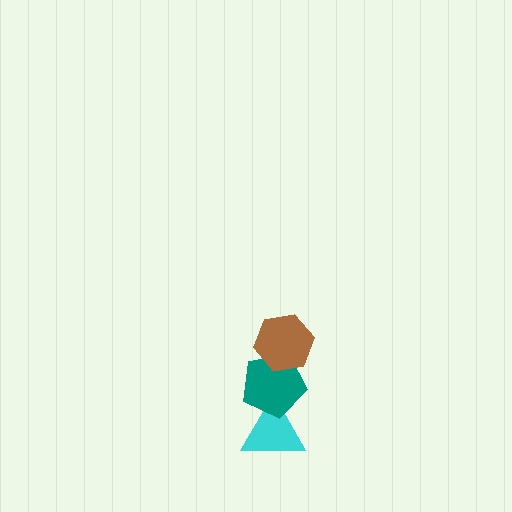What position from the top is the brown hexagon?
The brown hexagon is 1st from the top.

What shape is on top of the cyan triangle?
The teal pentagon is on top of the cyan triangle.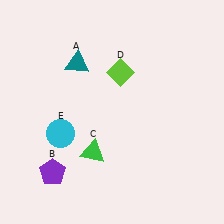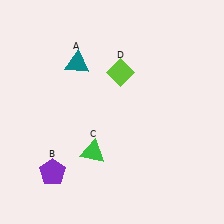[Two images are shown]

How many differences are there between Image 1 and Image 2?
There is 1 difference between the two images.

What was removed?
The cyan circle (E) was removed in Image 2.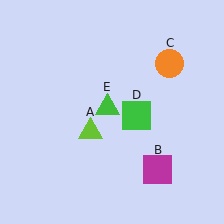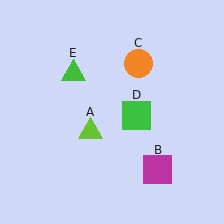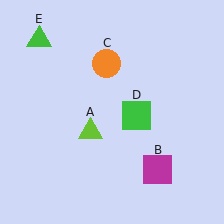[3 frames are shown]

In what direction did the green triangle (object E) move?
The green triangle (object E) moved up and to the left.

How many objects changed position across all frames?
2 objects changed position: orange circle (object C), green triangle (object E).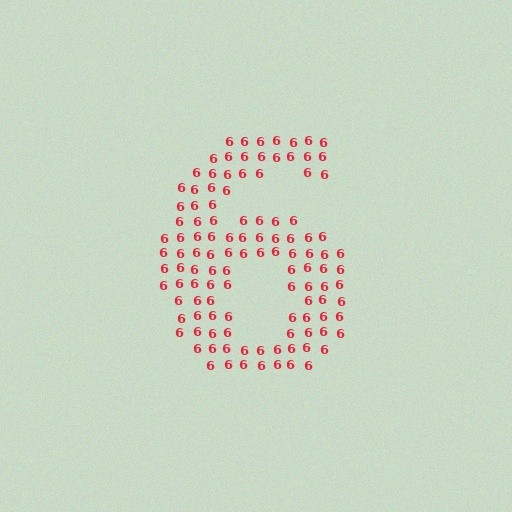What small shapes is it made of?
It is made of small digit 6's.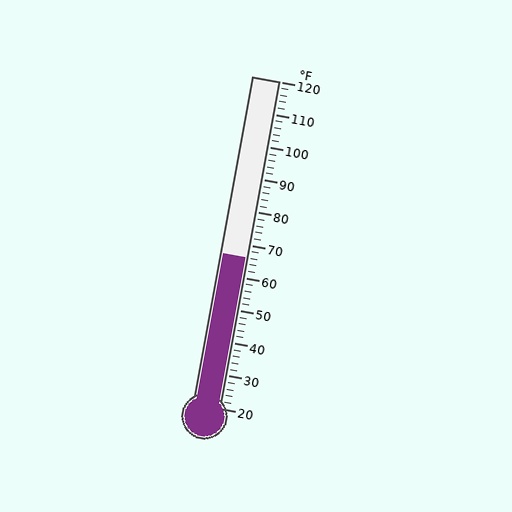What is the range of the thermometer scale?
The thermometer scale ranges from 20°F to 120°F.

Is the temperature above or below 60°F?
The temperature is above 60°F.